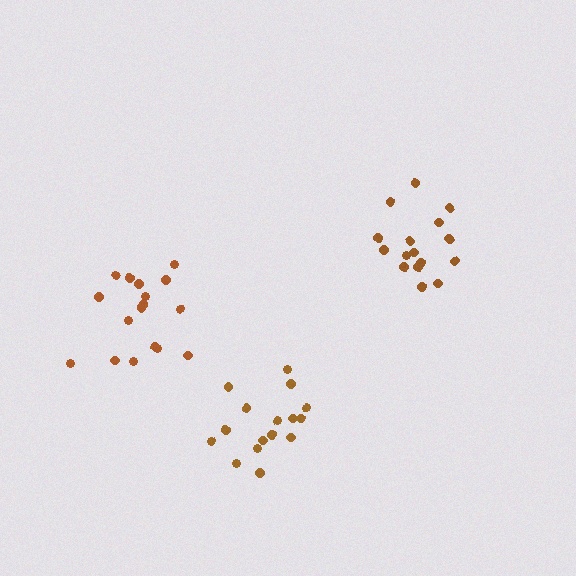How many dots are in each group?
Group 1: 16 dots, Group 2: 16 dots, Group 3: 17 dots (49 total).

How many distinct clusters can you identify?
There are 3 distinct clusters.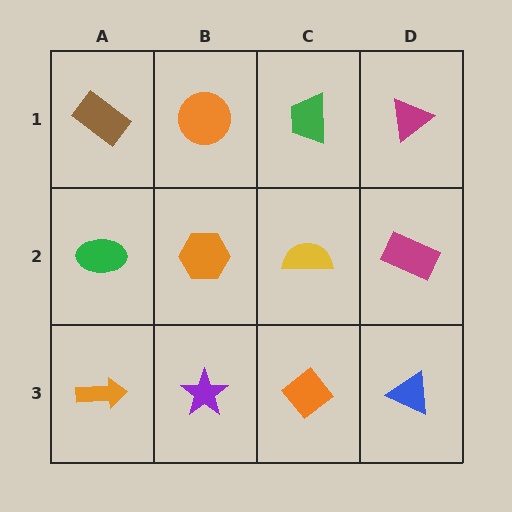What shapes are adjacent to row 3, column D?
A magenta rectangle (row 2, column D), an orange diamond (row 3, column C).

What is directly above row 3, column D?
A magenta rectangle.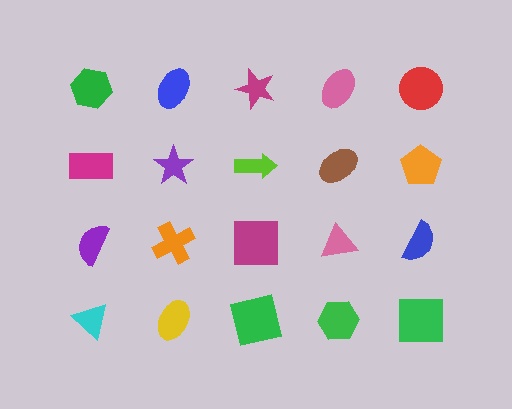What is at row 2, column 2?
A purple star.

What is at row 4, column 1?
A cyan triangle.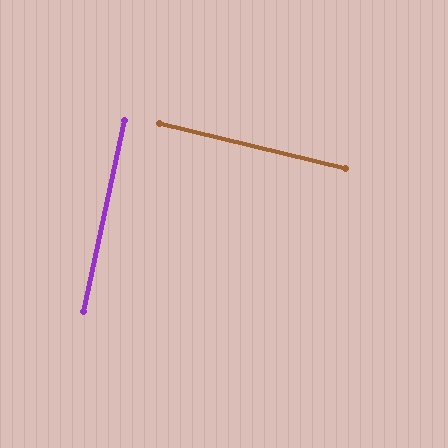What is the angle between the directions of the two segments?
Approximately 89 degrees.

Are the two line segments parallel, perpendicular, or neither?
Perpendicular — they meet at approximately 89°.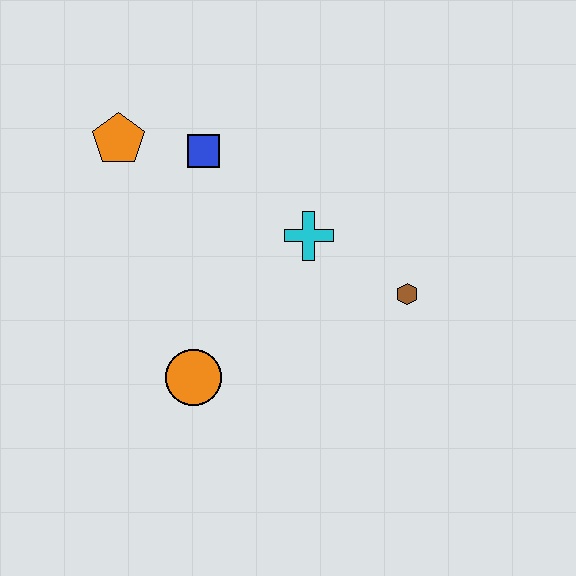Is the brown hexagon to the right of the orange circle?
Yes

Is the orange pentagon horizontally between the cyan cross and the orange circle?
No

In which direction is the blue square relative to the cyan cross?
The blue square is to the left of the cyan cross.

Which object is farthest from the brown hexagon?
The orange pentagon is farthest from the brown hexagon.